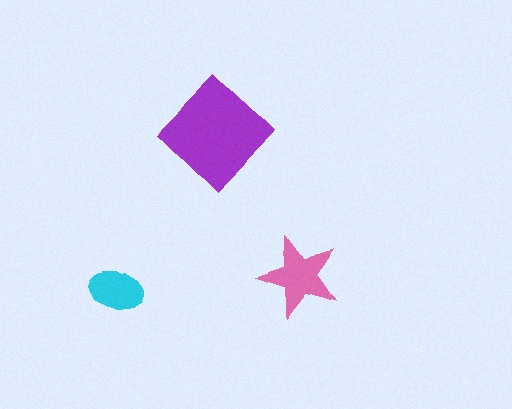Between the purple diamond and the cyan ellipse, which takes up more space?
The purple diamond.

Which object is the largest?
The purple diamond.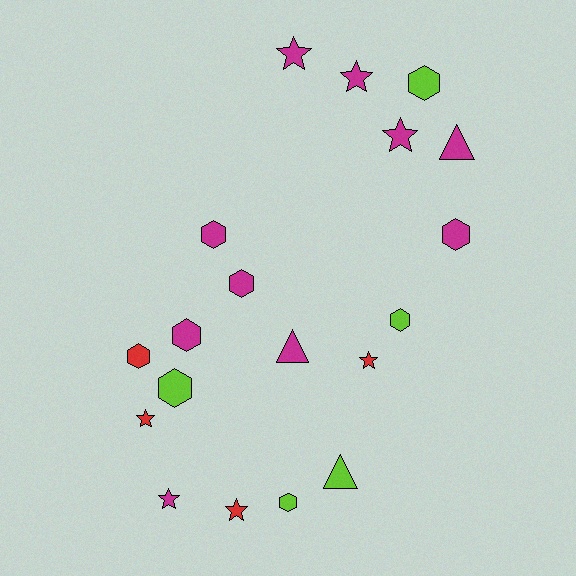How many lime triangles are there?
There is 1 lime triangle.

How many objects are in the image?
There are 19 objects.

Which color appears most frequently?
Magenta, with 10 objects.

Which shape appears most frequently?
Hexagon, with 9 objects.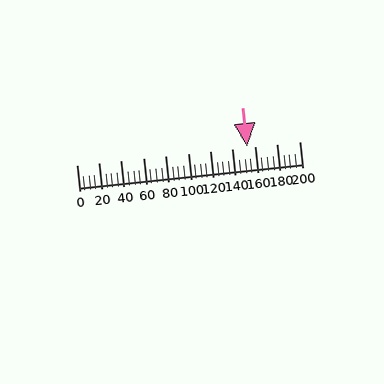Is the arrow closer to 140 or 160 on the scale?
The arrow is closer to 160.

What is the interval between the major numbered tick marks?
The major tick marks are spaced 20 units apart.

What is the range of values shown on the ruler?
The ruler shows values from 0 to 200.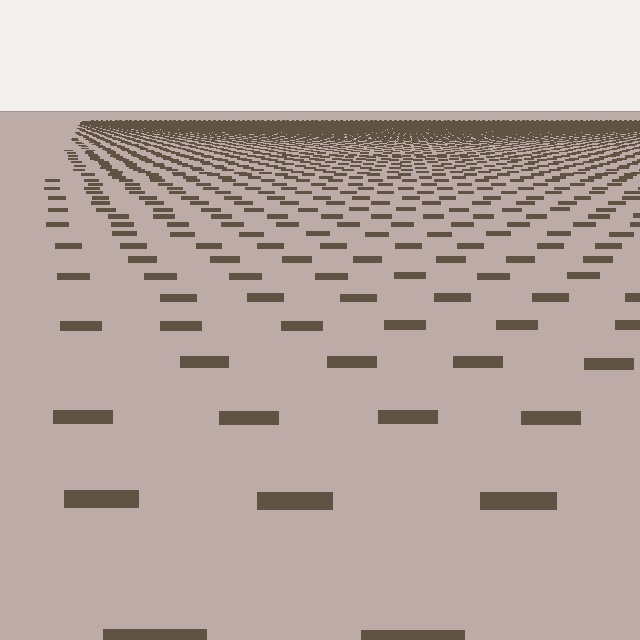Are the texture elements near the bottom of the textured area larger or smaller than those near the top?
Larger. Near the bottom, elements are closer to the viewer and appear at a bigger on-screen size.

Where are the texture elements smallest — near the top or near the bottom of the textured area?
Near the top.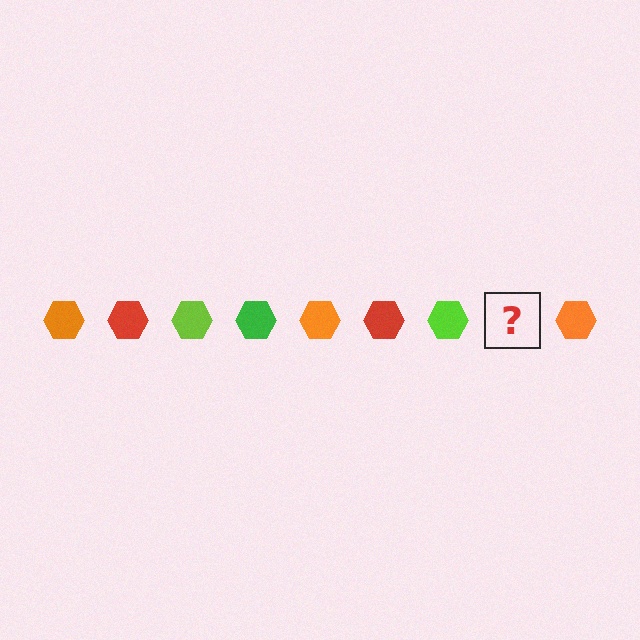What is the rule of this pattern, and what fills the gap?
The rule is that the pattern cycles through orange, red, lime, green hexagons. The gap should be filled with a green hexagon.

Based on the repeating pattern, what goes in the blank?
The blank should be a green hexagon.